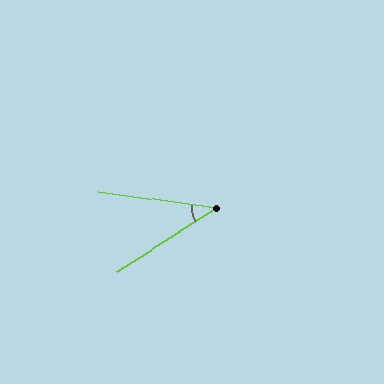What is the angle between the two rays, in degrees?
Approximately 41 degrees.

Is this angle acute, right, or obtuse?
It is acute.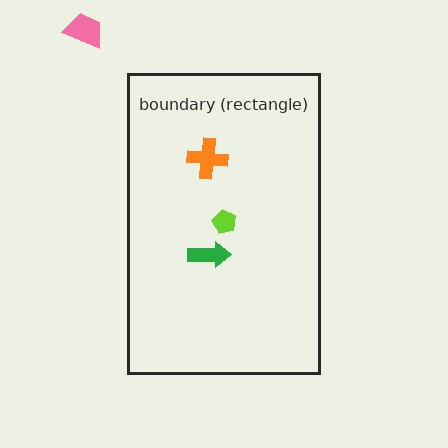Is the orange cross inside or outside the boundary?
Inside.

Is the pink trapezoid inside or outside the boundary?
Outside.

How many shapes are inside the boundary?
3 inside, 1 outside.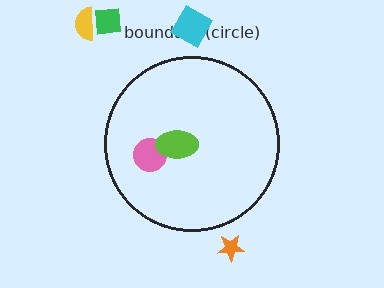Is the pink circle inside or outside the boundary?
Inside.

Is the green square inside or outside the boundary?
Outside.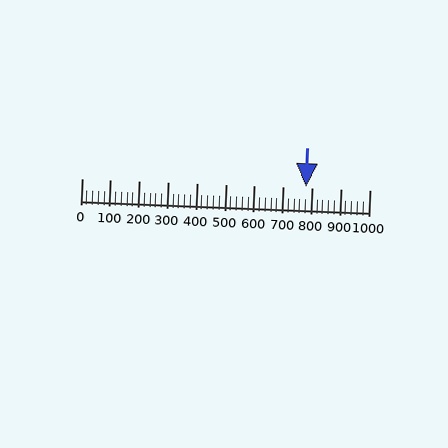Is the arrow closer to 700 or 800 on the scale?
The arrow is closer to 800.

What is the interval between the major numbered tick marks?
The major tick marks are spaced 100 units apart.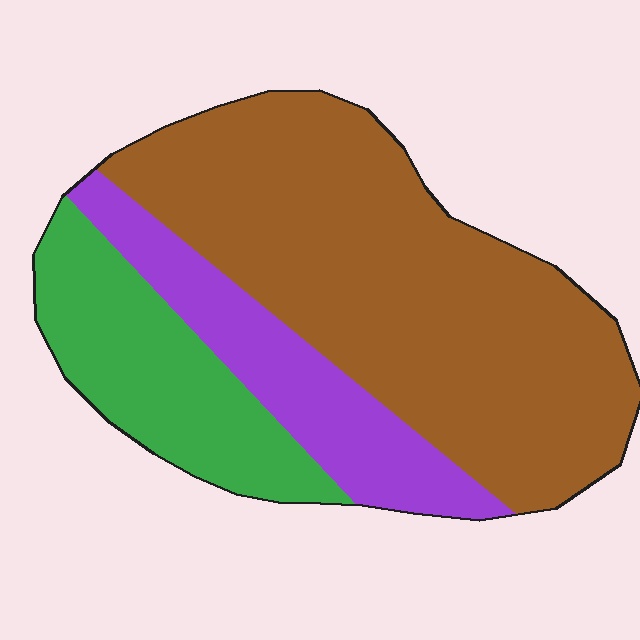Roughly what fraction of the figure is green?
Green covers around 20% of the figure.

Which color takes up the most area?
Brown, at roughly 60%.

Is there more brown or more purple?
Brown.